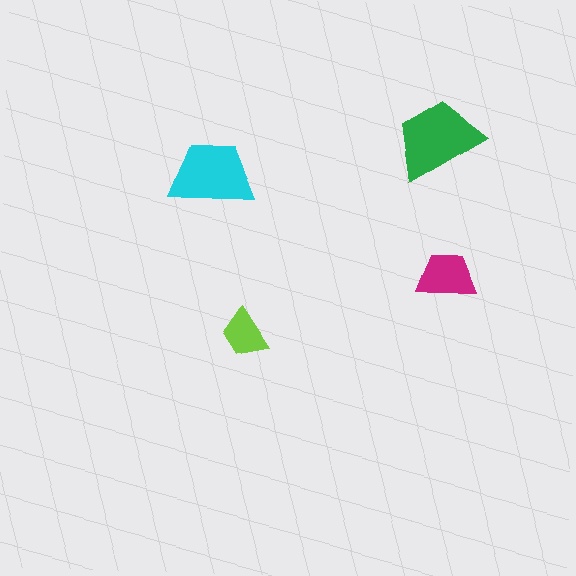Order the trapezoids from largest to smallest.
the green one, the cyan one, the magenta one, the lime one.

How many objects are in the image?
There are 4 objects in the image.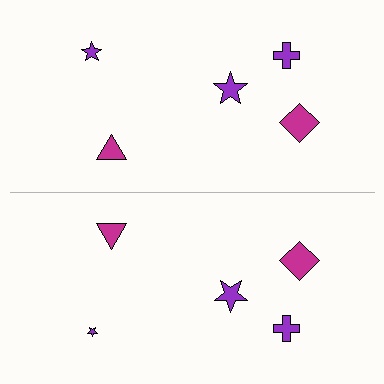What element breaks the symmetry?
The purple star on the bottom side has a different size than its mirror counterpart.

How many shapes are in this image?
There are 10 shapes in this image.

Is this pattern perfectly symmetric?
No, the pattern is not perfectly symmetric. The purple star on the bottom side has a different size than its mirror counterpart.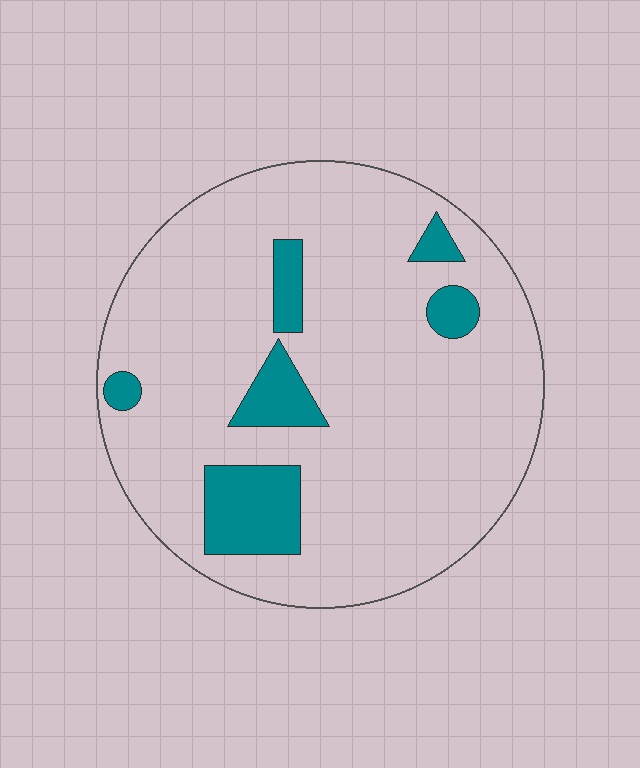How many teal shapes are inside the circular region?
6.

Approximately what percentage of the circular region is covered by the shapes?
Approximately 15%.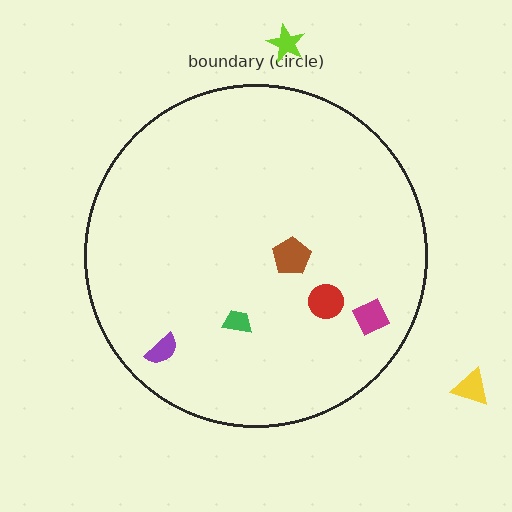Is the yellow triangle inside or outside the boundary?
Outside.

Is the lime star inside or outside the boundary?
Outside.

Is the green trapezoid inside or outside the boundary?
Inside.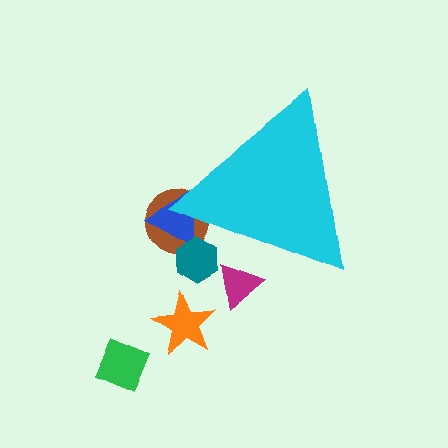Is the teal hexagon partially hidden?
Yes, the teal hexagon is partially hidden behind the cyan triangle.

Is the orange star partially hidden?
No, the orange star is fully visible.